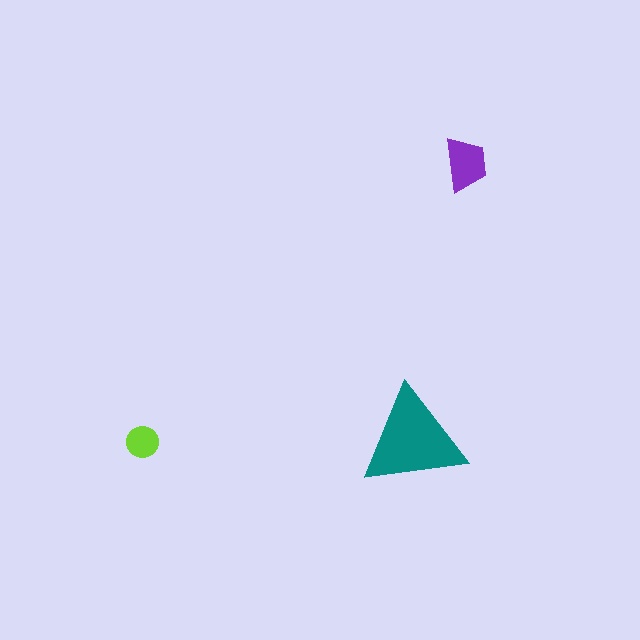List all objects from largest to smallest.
The teal triangle, the purple trapezoid, the lime circle.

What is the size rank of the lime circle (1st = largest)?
3rd.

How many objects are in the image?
There are 3 objects in the image.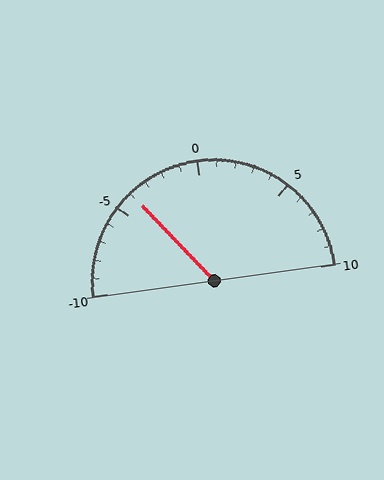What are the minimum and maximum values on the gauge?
The gauge ranges from -10 to 10.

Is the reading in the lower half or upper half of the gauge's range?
The reading is in the lower half of the range (-10 to 10).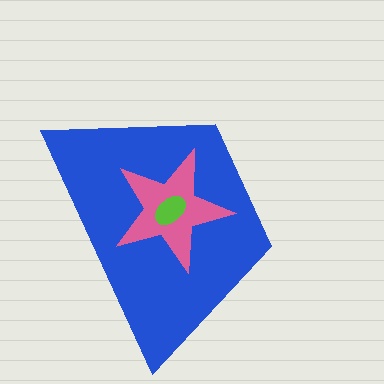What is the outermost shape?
The blue trapezoid.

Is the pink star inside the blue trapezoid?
Yes.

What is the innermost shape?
The lime ellipse.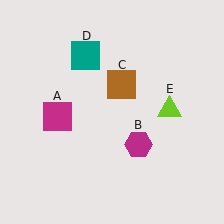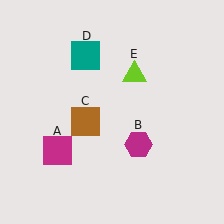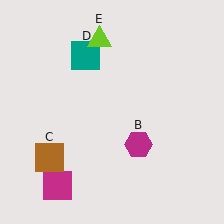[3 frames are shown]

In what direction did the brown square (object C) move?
The brown square (object C) moved down and to the left.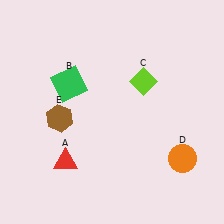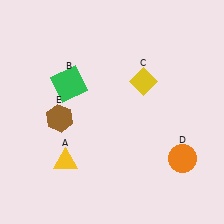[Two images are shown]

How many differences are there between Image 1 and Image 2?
There are 2 differences between the two images.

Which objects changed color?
A changed from red to yellow. C changed from lime to yellow.